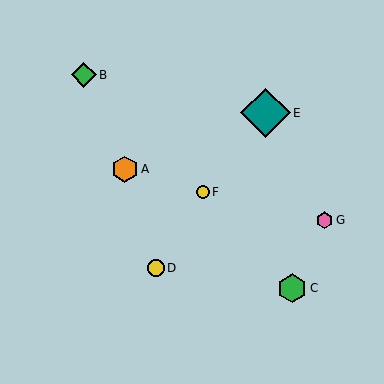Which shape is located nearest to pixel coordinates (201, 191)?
The yellow circle (labeled F) at (203, 192) is nearest to that location.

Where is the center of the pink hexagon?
The center of the pink hexagon is at (325, 220).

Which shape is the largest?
The teal diamond (labeled E) is the largest.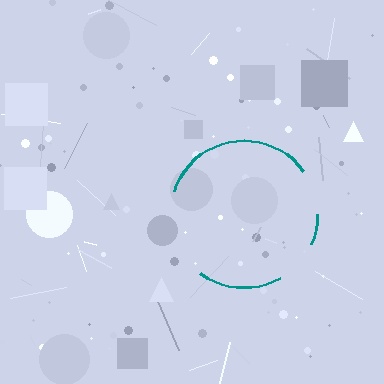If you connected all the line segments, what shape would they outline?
They would outline a circle.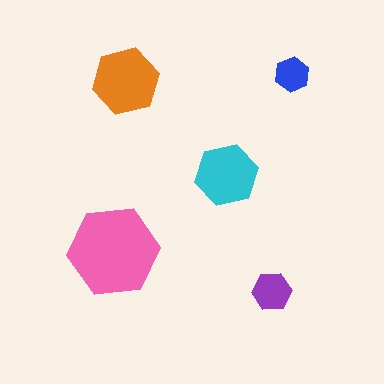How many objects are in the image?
There are 5 objects in the image.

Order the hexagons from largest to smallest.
the pink one, the orange one, the cyan one, the purple one, the blue one.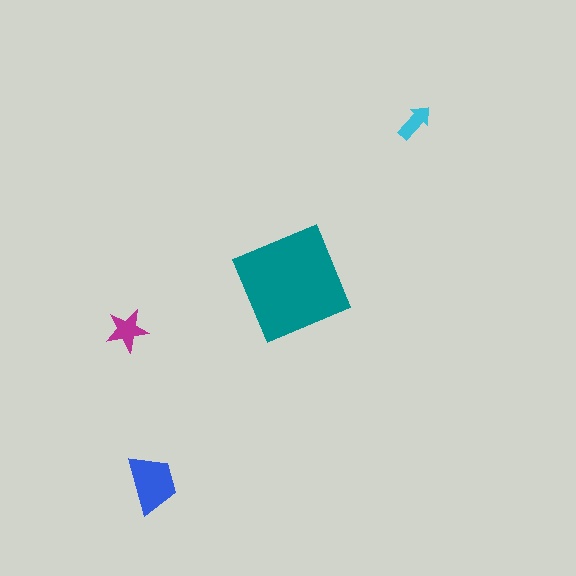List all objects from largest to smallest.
The teal diamond, the blue trapezoid, the magenta star, the cyan arrow.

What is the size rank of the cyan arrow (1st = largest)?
4th.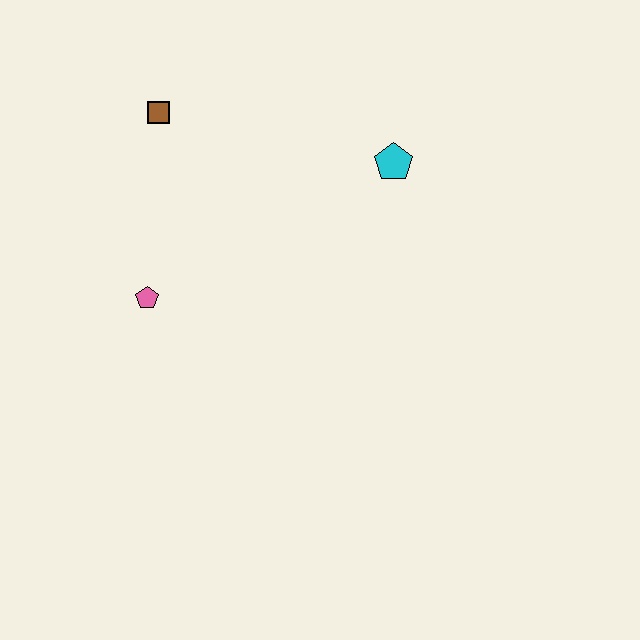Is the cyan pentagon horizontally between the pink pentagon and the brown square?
No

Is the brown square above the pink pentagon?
Yes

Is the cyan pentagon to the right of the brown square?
Yes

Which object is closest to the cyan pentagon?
The brown square is closest to the cyan pentagon.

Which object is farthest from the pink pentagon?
The cyan pentagon is farthest from the pink pentagon.